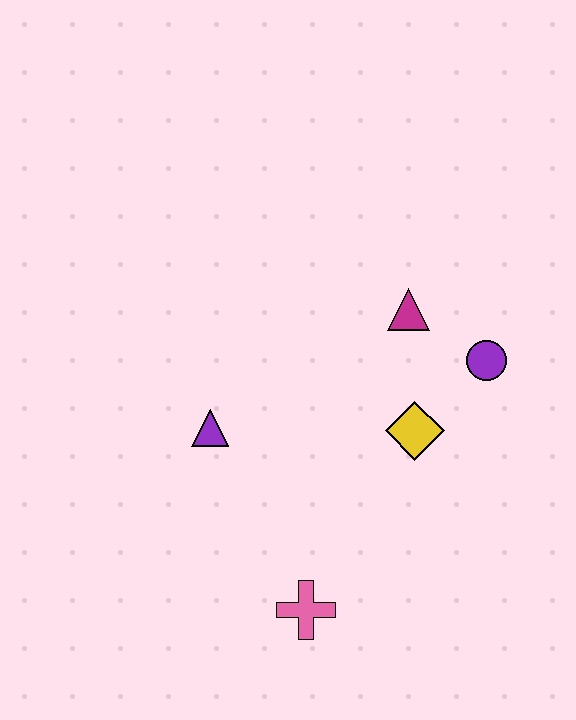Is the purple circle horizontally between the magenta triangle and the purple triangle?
No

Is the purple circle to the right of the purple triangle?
Yes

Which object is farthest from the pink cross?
The magenta triangle is farthest from the pink cross.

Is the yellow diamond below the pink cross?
No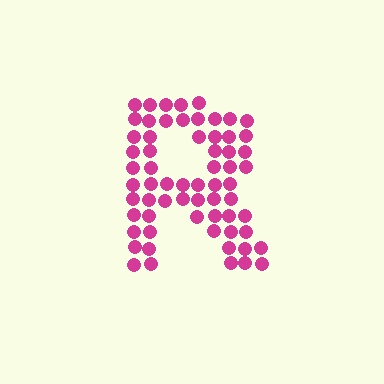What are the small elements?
The small elements are circles.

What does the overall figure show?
The overall figure shows the letter R.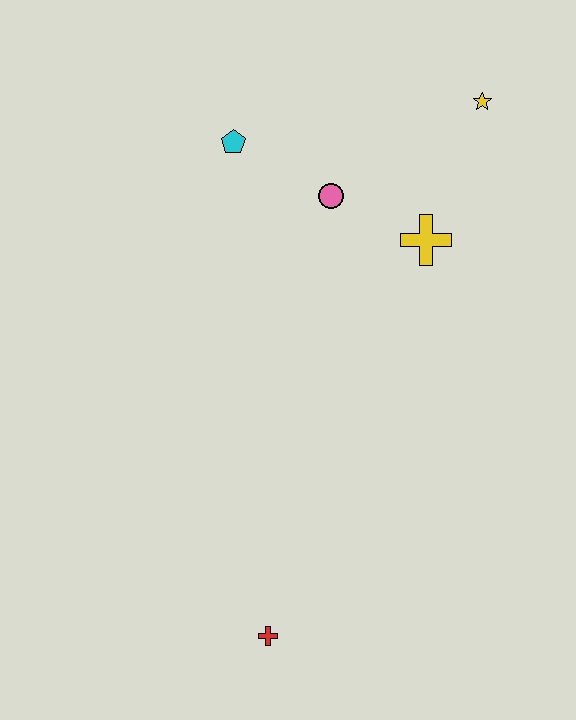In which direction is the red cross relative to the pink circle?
The red cross is below the pink circle.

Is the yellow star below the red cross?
No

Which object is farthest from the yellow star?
The red cross is farthest from the yellow star.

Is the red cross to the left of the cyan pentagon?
No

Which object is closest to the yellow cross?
The pink circle is closest to the yellow cross.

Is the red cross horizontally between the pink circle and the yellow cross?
No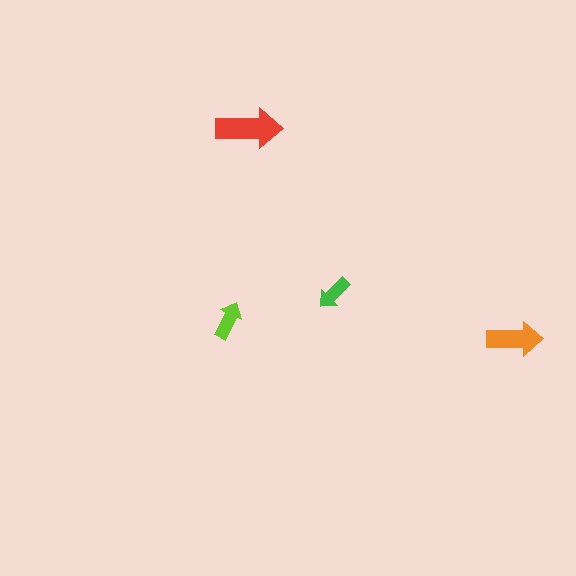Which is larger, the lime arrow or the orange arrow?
The orange one.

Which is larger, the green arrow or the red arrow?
The red one.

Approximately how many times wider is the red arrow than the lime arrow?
About 2 times wider.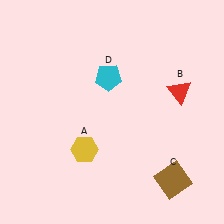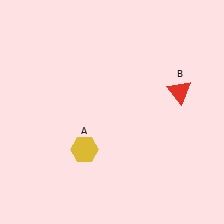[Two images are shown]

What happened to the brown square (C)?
The brown square (C) was removed in Image 2. It was in the bottom-right area of Image 1.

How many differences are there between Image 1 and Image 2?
There are 2 differences between the two images.